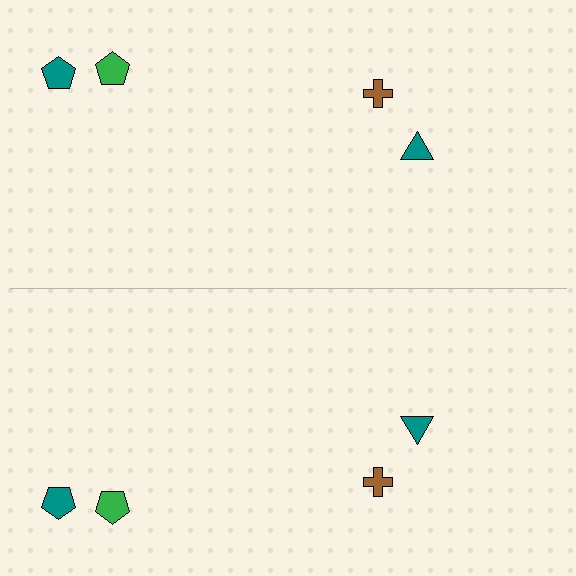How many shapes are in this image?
There are 8 shapes in this image.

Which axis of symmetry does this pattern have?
The pattern has a horizontal axis of symmetry running through the center of the image.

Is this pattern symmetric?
Yes, this pattern has bilateral (reflection) symmetry.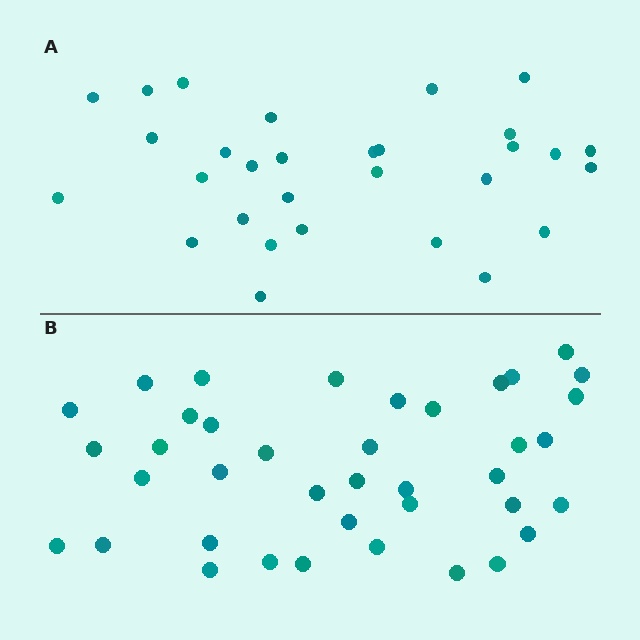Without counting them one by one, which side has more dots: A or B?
Region B (the bottom region) has more dots.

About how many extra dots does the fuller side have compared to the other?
Region B has roughly 8 or so more dots than region A.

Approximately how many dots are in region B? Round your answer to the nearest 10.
About 40 dots. (The exact count is 39, which rounds to 40.)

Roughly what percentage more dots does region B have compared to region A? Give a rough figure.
About 30% more.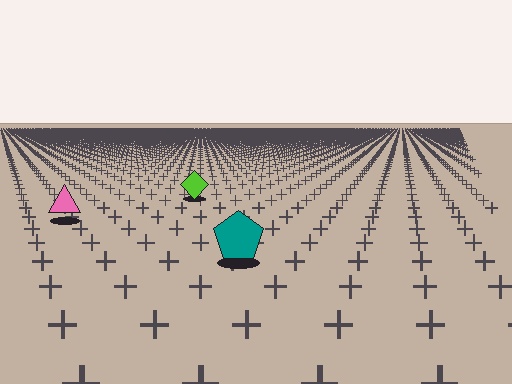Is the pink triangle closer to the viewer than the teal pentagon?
No. The teal pentagon is closer — you can tell from the texture gradient: the ground texture is coarser near it.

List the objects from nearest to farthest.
From nearest to farthest: the teal pentagon, the pink triangle, the lime diamond.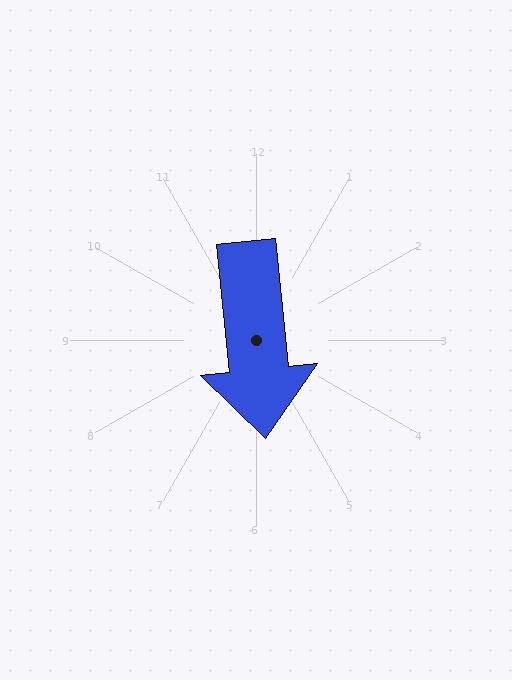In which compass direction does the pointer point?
South.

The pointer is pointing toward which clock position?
Roughly 6 o'clock.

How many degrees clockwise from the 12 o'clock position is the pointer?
Approximately 174 degrees.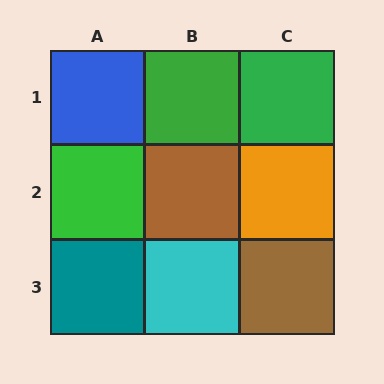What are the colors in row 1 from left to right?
Blue, green, green.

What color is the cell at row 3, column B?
Cyan.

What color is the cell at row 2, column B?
Brown.